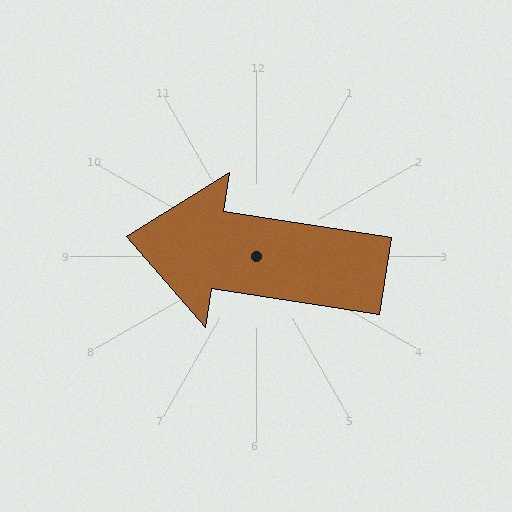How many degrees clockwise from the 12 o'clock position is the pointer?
Approximately 279 degrees.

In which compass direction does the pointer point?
West.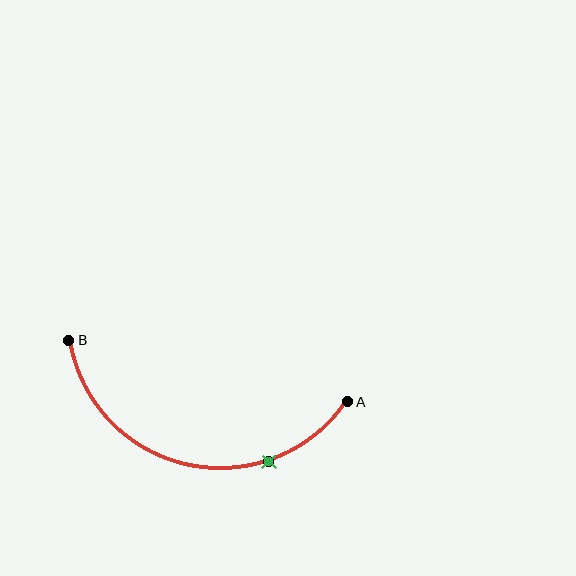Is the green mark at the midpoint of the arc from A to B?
No. The green mark lies on the arc but is closer to endpoint A. The arc midpoint would be at the point on the curve equidistant along the arc from both A and B.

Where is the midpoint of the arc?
The arc midpoint is the point on the curve farthest from the straight line joining A and B. It sits below that line.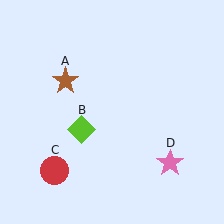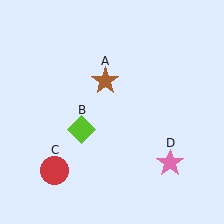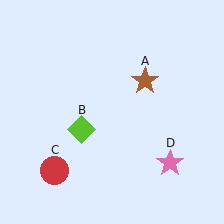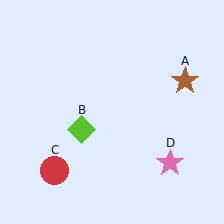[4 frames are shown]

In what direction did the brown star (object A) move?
The brown star (object A) moved right.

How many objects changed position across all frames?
1 object changed position: brown star (object A).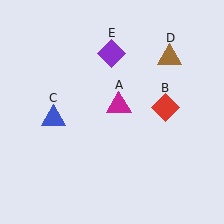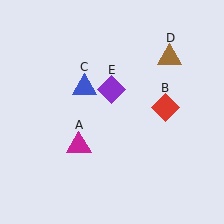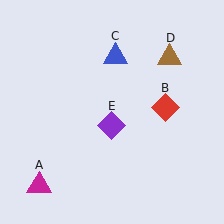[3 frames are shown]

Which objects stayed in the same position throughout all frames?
Red diamond (object B) and brown triangle (object D) remained stationary.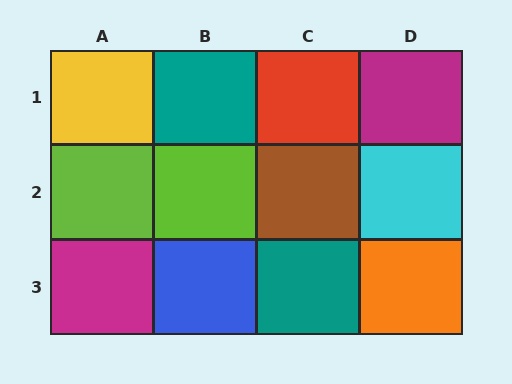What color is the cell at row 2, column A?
Lime.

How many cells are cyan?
1 cell is cyan.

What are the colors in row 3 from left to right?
Magenta, blue, teal, orange.